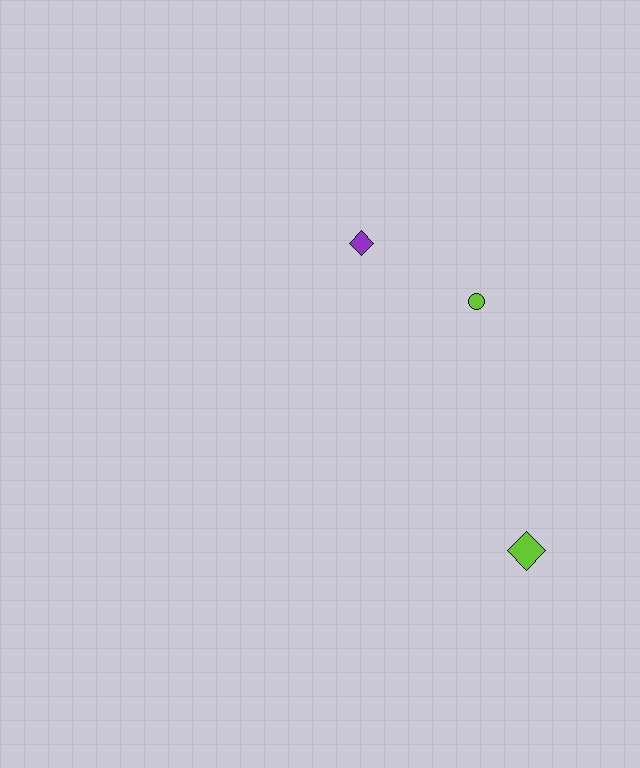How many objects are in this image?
There are 3 objects.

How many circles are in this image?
There is 1 circle.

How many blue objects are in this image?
There are no blue objects.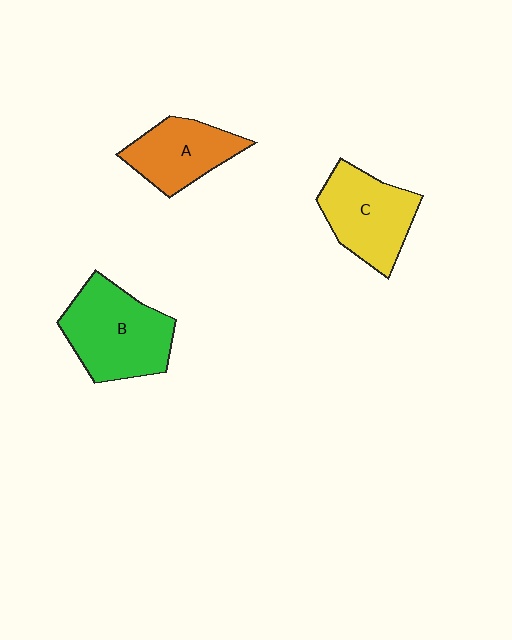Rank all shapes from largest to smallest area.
From largest to smallest: B (green), C (yellow), A (orange).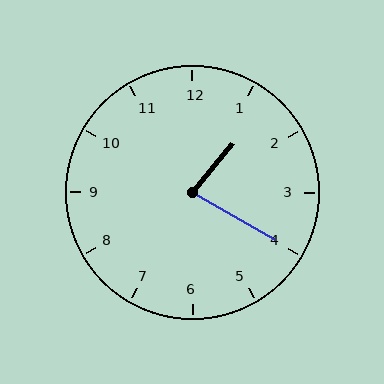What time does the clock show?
1:20.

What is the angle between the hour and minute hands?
Approximately 80 degrees.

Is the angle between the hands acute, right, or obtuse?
It is acute.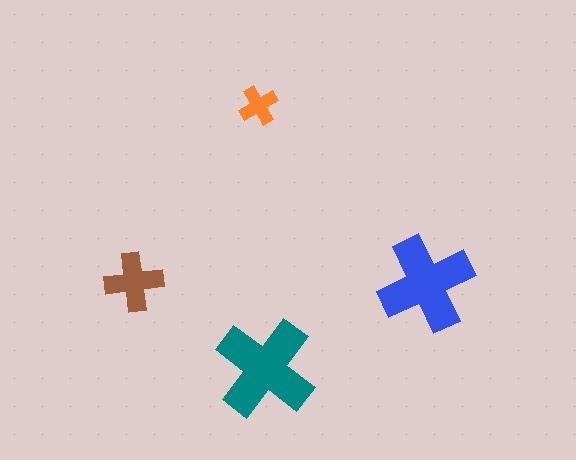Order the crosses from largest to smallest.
the teal one, the blue one, the brown one, the orange one.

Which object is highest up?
The orange cross is topmost.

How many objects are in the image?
There are 4 objects in the image.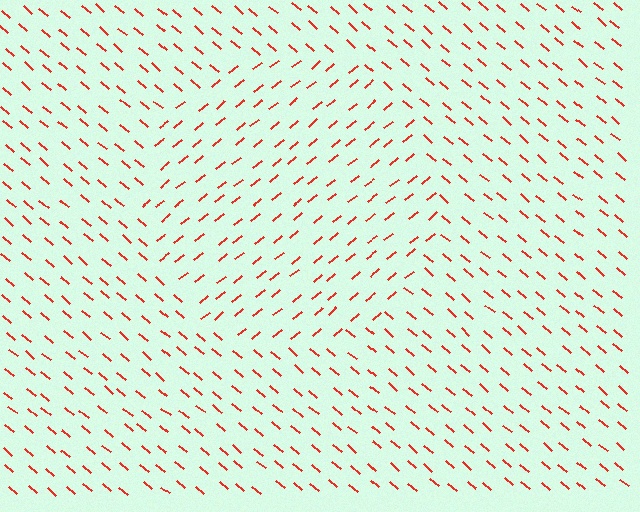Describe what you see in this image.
The image is filled with small red line segments. A circle region in the image has lines oriented differently from the surrounding lines, creating a visible texture boundary.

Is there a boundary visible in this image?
Yes, there is a texture boundary formed by a change in line orientation.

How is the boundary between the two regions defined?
The boundary is defined purely by a change in line orientation (approximately 79 degrees difference). All lines are the same color and thickness.